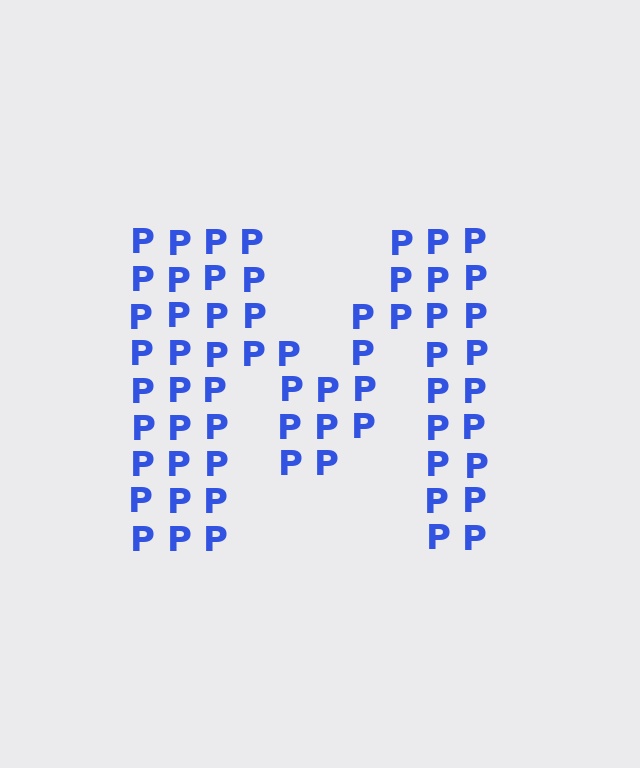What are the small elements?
The small elements are letter P's.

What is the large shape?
The large shape is the letter M.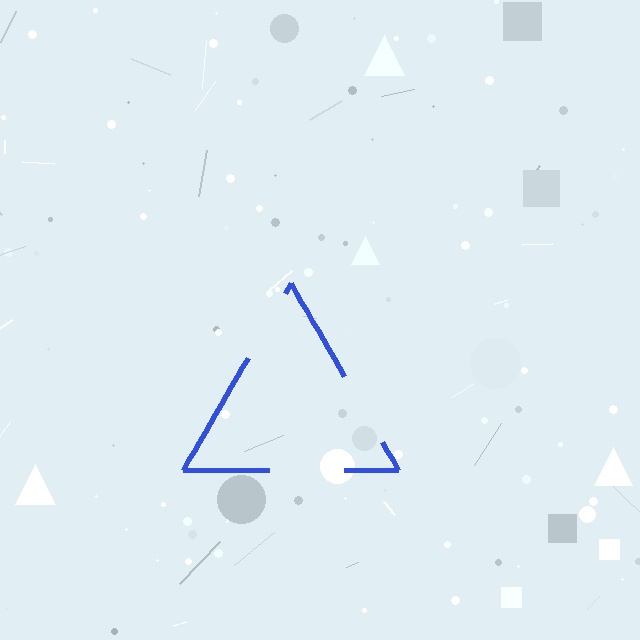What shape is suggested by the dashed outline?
The dashed outline suggests a triangle.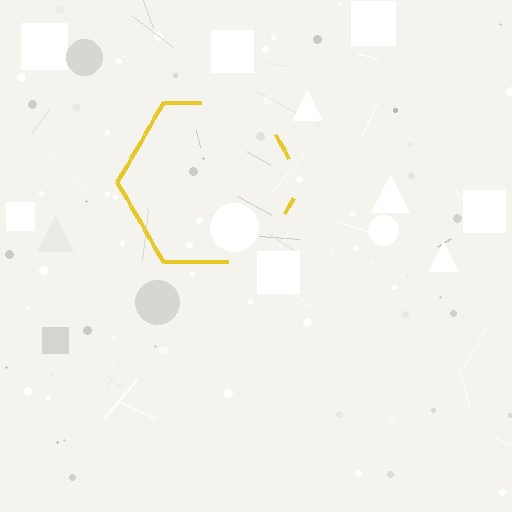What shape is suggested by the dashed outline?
The dashed outline suggests a hexagon.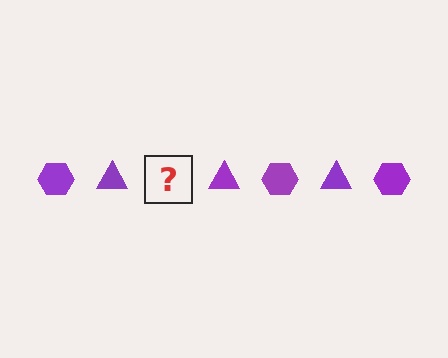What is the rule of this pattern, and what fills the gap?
The rule is that the pattern cycles through hexagon, triangle shapes in purple. The gap should be filled with a purple hexagon.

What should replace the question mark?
The question mark should be replaced with a purple hexagon.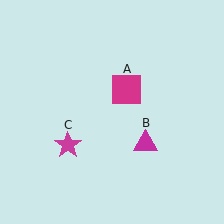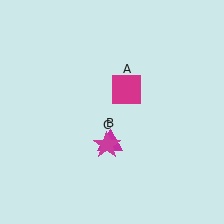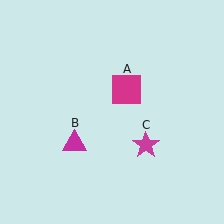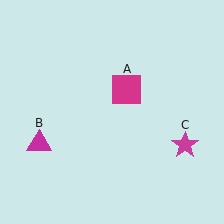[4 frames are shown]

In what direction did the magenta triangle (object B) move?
The magenta triangle (object B) moved left.